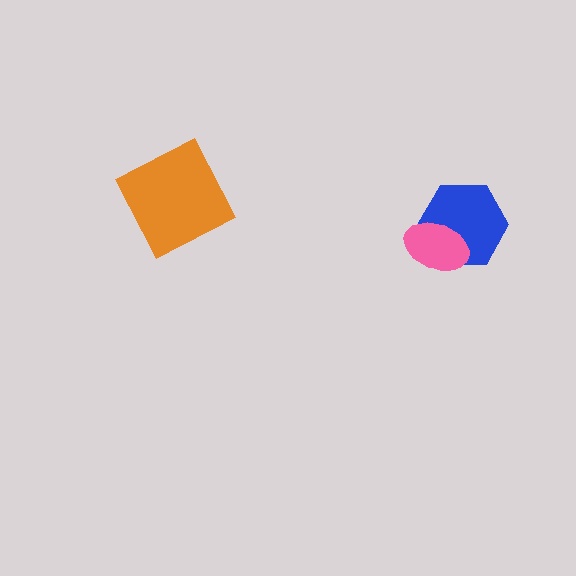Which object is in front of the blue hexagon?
The pink ellipse is in front of the blue hexagon.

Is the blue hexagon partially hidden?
Yes, it is partially covered by another shape.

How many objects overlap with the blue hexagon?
1 object overlaps with the blue hexagon.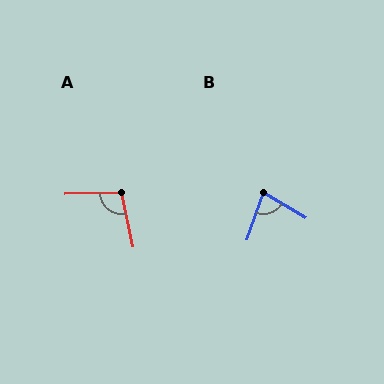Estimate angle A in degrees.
Approximately 100 degrees.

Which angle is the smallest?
B, at approximately 78 degrees.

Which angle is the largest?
A, at approximately 100 degrees.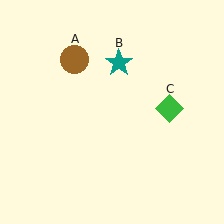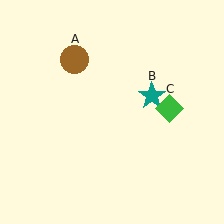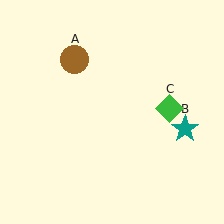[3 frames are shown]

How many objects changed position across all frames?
1 object changed position: teal star (object B).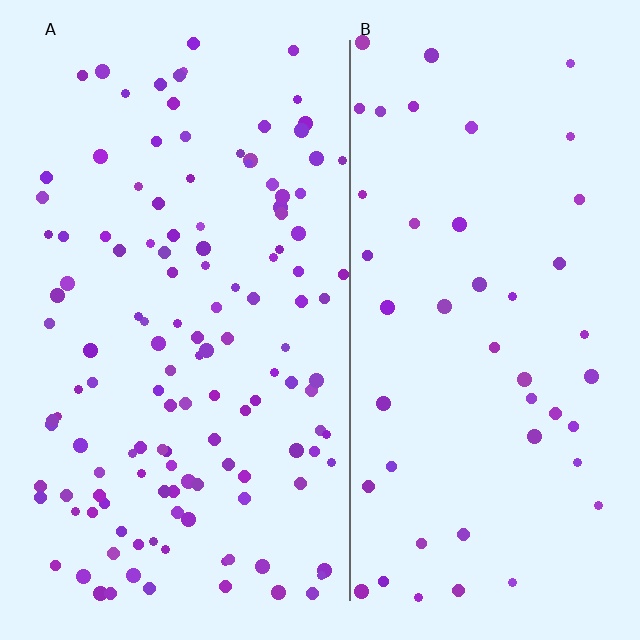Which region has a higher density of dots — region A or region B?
A (the left).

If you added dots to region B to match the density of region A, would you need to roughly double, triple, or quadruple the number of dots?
Approximately triple.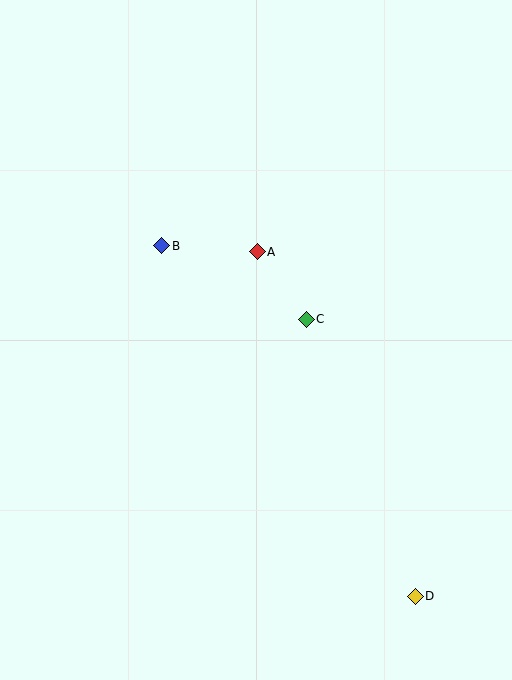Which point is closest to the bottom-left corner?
Point D is closest to the bottom-left corner.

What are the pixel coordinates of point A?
Point A is at (257, 252).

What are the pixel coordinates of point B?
Point B is at (162, 246).